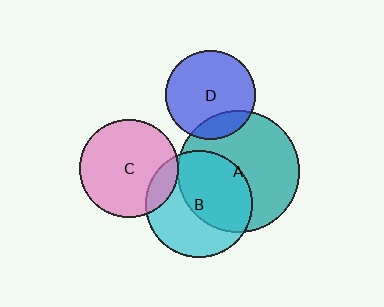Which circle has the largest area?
Circle A (teal).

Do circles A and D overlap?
Yes.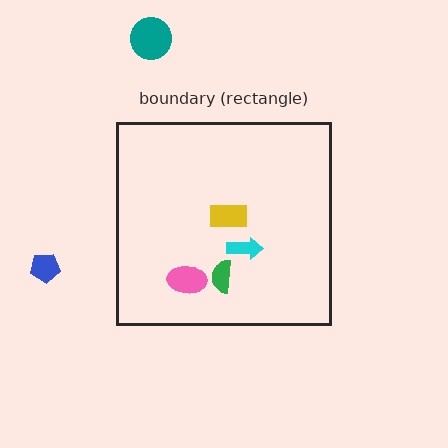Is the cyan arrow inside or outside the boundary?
Inside.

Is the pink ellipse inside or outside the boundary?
Inside.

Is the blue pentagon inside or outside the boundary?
Outside.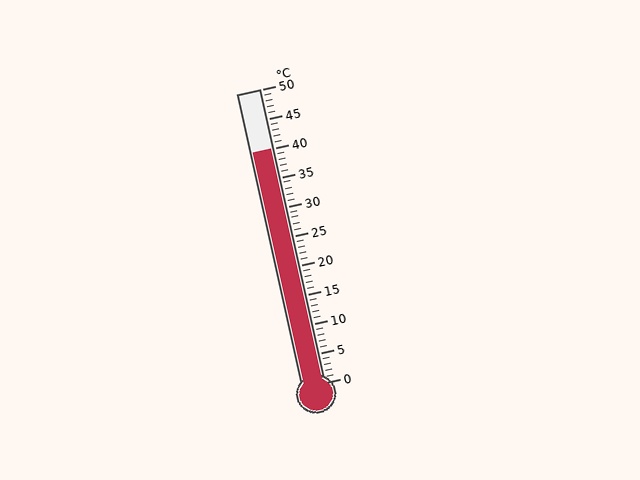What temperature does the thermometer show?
The thermometer shows approximately 40°C.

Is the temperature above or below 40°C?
The temperature is at 40°C.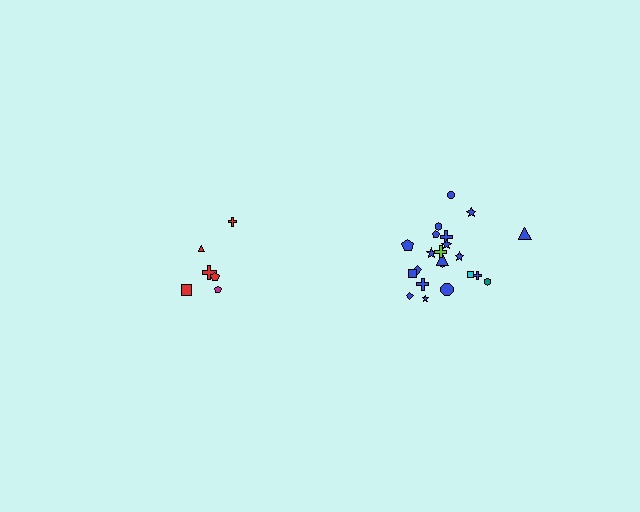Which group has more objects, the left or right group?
The right group.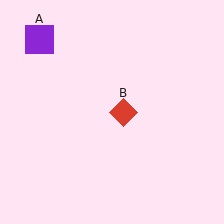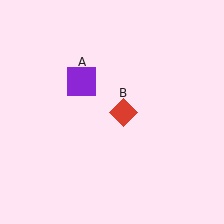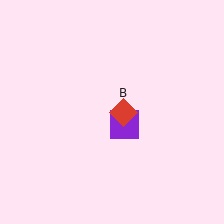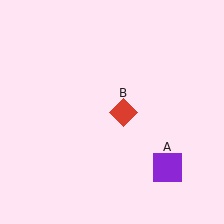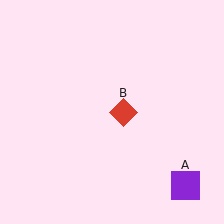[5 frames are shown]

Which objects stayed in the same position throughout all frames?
Red diamond (object B) remained stationary.